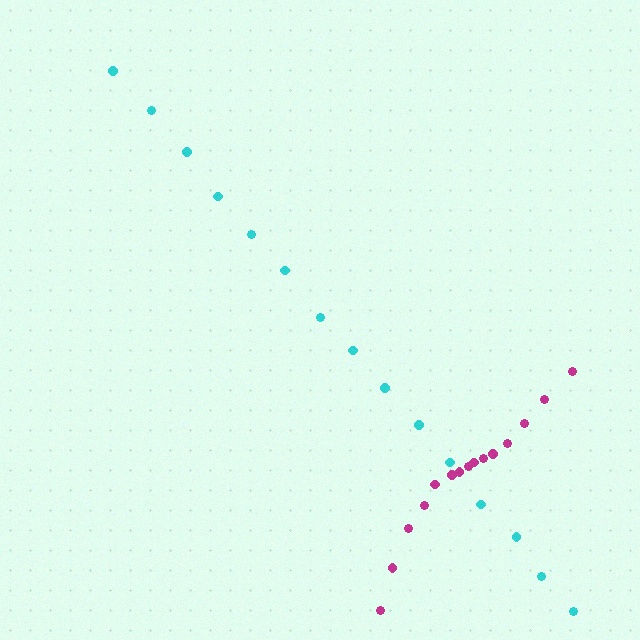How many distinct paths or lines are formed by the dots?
There are 2 distinct paths.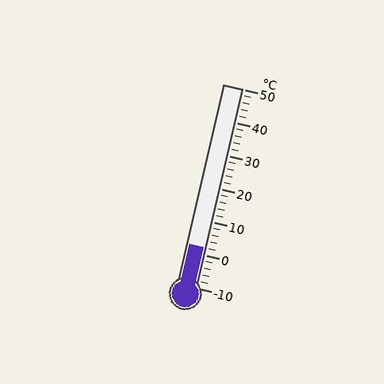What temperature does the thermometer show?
The thermometer shows approximately 2°C.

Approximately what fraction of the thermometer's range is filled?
The thermometer is filled to approximately 20% of its range.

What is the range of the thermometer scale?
The thermometer scale ranges from -10°C to 50°C.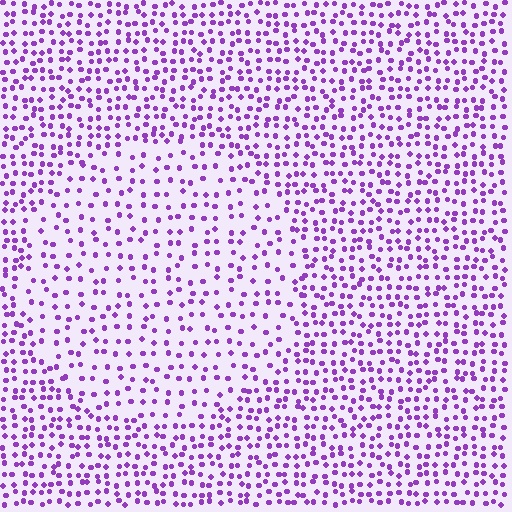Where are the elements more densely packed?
The elements are more densely packed outside the circle boundary.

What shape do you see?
I see a circle.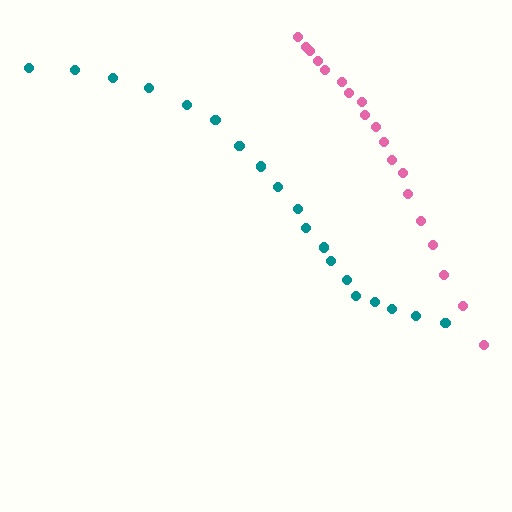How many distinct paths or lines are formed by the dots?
There are 2 distinct paths.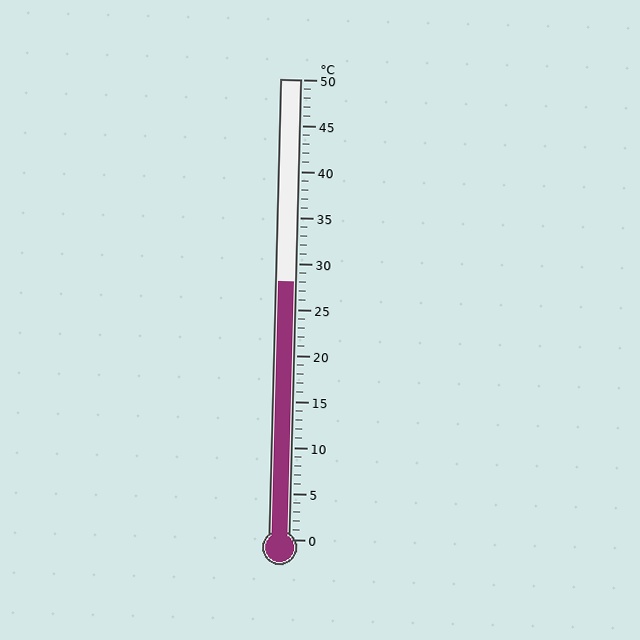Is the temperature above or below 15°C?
The temperature is above 15°C.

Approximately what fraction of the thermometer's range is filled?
The thermometer is filled to approximately 55% of its range.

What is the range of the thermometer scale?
The thermometer scale ranges from 0°C to 50°C.